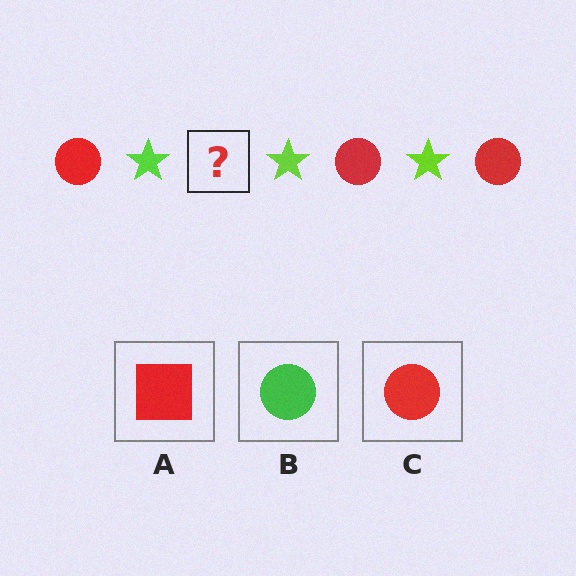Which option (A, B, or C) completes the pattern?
C.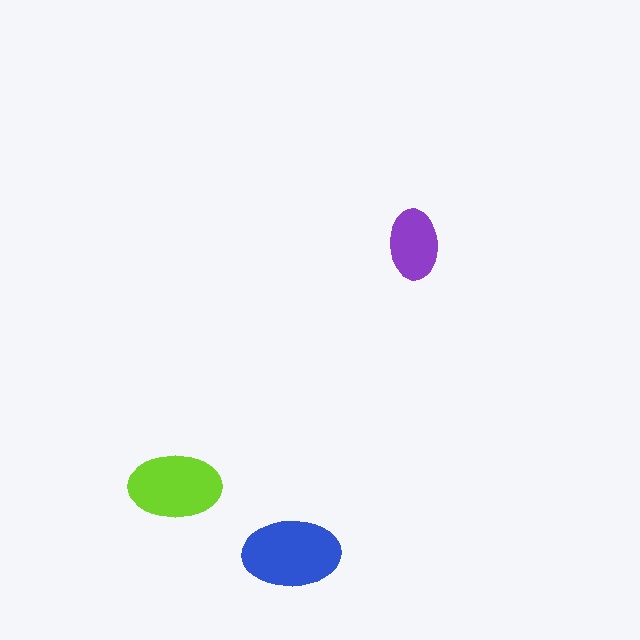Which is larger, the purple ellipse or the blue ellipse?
The blue one.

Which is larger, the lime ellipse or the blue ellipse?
The blue one.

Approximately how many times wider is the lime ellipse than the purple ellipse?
About 1.5 times wider.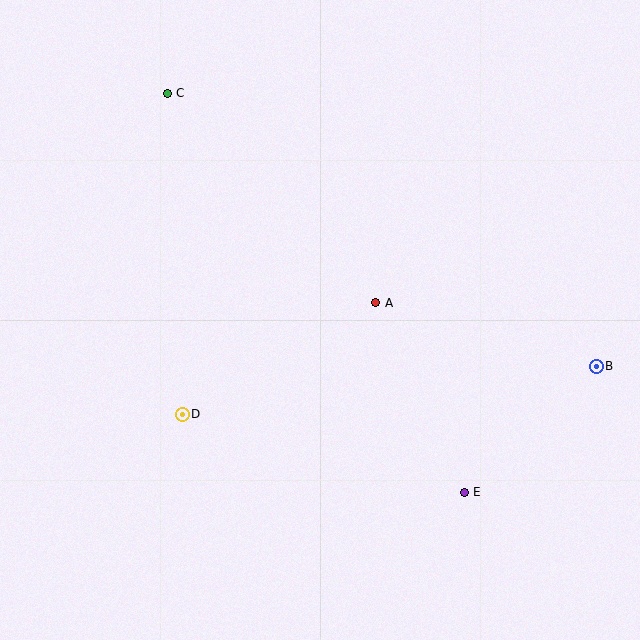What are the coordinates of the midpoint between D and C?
The midpoint between D and C is at (175, 254).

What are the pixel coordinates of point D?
Point D is at (182, 414).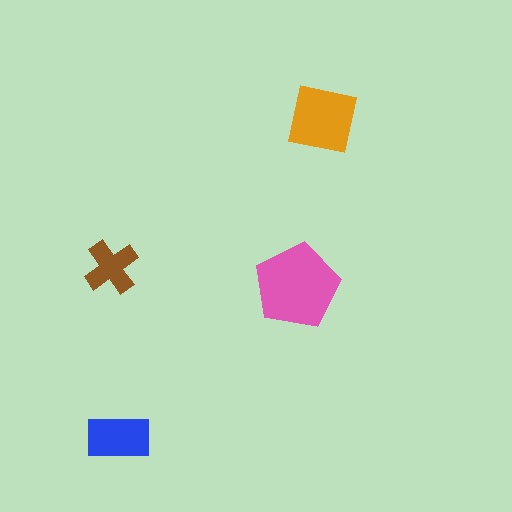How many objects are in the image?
There are 4 objects in the image.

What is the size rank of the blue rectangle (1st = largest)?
3rd.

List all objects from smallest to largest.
The brown cross, the blue rectangle, the orange square, the pink pentagon.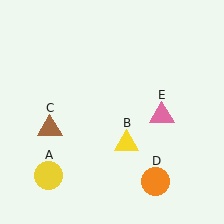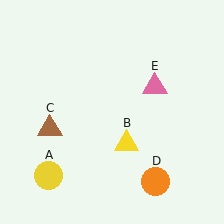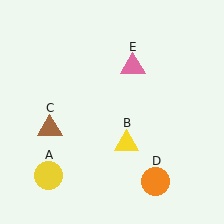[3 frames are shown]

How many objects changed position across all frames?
1 object changed position: pink triangle (object E).